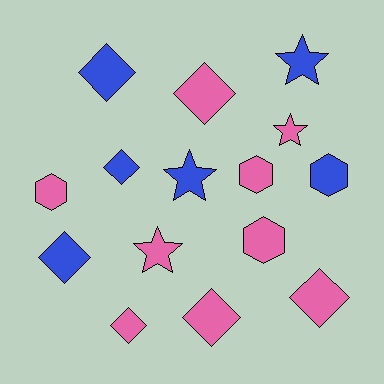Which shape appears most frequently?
Diamond, with 7 objects.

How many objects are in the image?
There are 15 objects.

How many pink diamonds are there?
There are 4 pink diamonds.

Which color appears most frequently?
Pink, with 9 objects.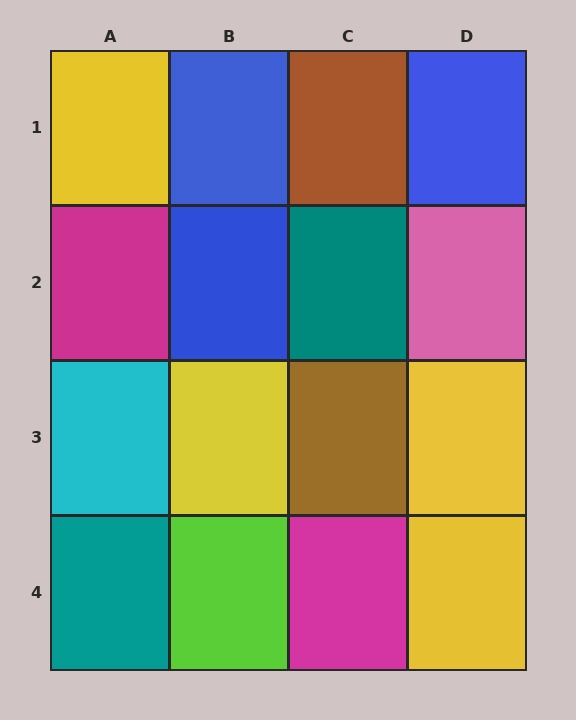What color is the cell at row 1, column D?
Blue.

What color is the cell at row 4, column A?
Teal.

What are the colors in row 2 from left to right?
Magenta, blue, teal, pink.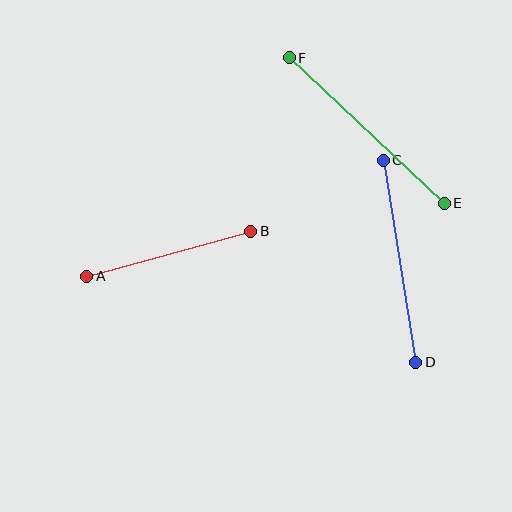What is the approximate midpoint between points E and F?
The midpoint is at approximately (367, 131) pixels.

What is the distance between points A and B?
The distance is approximately 170 pixels.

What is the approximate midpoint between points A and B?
The midpoint is at approximately (169, 254) pixels.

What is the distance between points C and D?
The distance is approximately 204 pixels.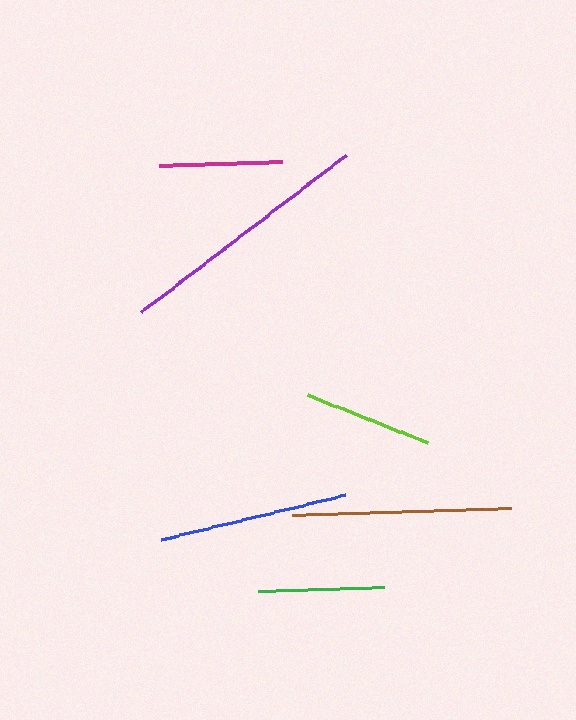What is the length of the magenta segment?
The magenta segment is approximately 122 pixels long.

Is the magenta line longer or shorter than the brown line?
The brown line is longer than the magenta line.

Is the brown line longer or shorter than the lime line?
The brown line is longer than the lime line.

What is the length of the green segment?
The green segment is approximately 126 pixels long.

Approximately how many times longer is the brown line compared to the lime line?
The brown line is approximately 1.7 times the length of the lime line.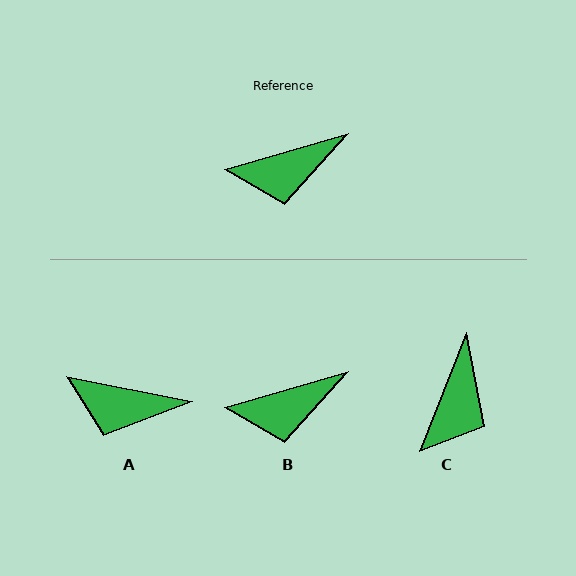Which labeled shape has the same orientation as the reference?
B.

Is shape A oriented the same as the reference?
No, it is off by about 28 degrees.